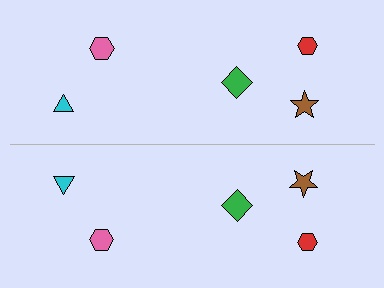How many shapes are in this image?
There are 10 shapes in this image.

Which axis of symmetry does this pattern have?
The pattern has a horizontal axis of symmetry running through the center of the image.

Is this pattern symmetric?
Yes, this pattern has bilateral (reflection) symmetry.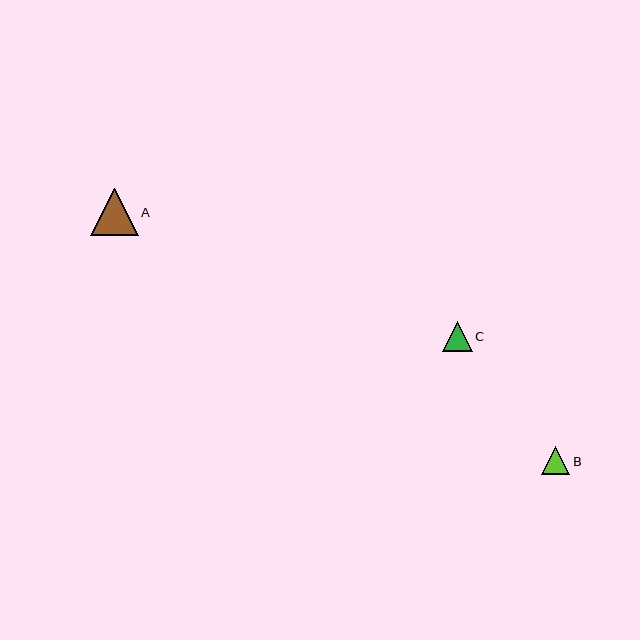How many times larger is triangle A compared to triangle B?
Triangle A is approximately 1.7 times the size of triangle B.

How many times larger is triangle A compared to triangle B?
Triangle A is approximately 1.7 times the size of triangle B.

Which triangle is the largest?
Triangle A is the largest with a size of approximately 47 pixels.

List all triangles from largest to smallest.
From largest to smallest: A, C, B.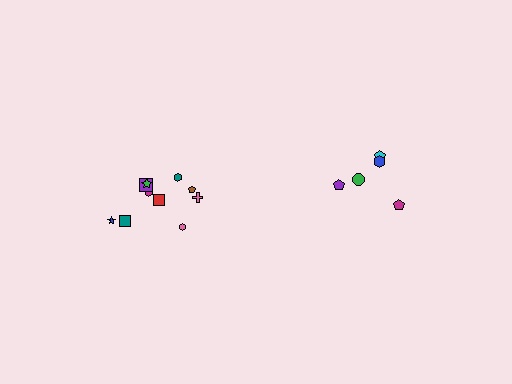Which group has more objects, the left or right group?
The left group.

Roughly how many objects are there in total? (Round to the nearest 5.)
Roughly 15 objects in total.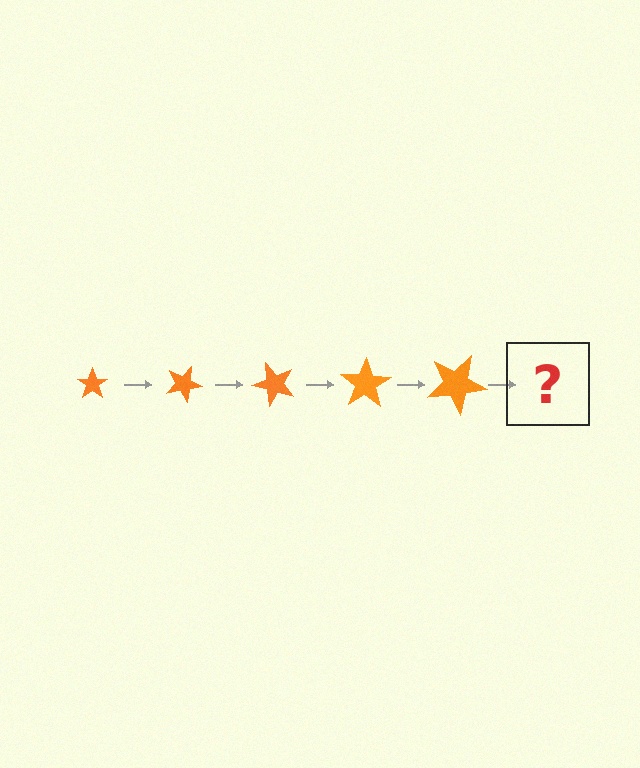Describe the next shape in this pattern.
It should be a star, larger than the previous one and rotated 125 degrees from the start.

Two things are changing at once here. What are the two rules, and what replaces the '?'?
The two rules are that the star grows larger each step and it rotates 25 degrees each step. The '?' should be a star, larger than the previous one and rotated 125 degrees from the start.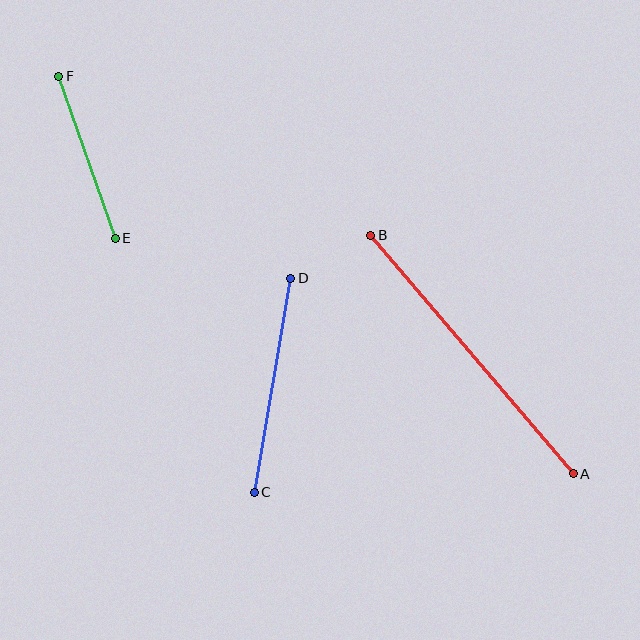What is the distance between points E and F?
The distance is approximately 172 pixels.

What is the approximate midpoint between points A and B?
The midpoint is at approximately (472, 355) pixels.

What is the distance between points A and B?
The distance is approximately 312 pixels.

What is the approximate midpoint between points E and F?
The midpoint is at approximately (87, 157) pixels.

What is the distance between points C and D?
The distance is approximately 217 pixels.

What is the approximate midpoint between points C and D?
The midpoint is at approximately (272, 385) pixels.